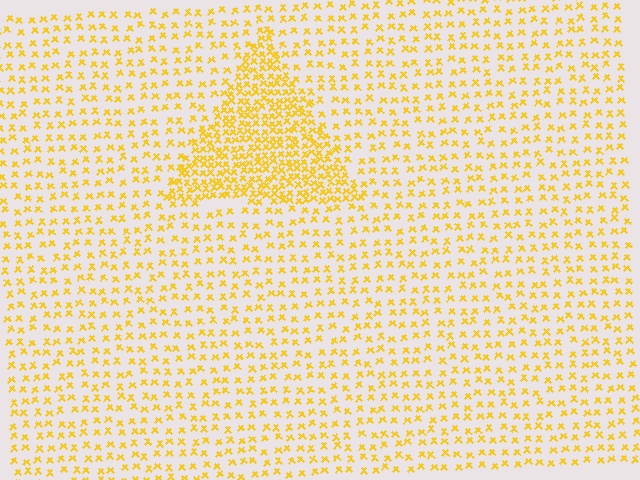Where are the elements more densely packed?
The elements are more densely packed inside the triangle boundary.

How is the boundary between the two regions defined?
The boundary is defined by a change in element density (approximately 2.3x ratio). All elements are the same color, size, and shape.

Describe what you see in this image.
The image contains small yellow elements arranged at two different densities. A triangle-shaped region is visible where the elements are more densely packed than the surrounding area.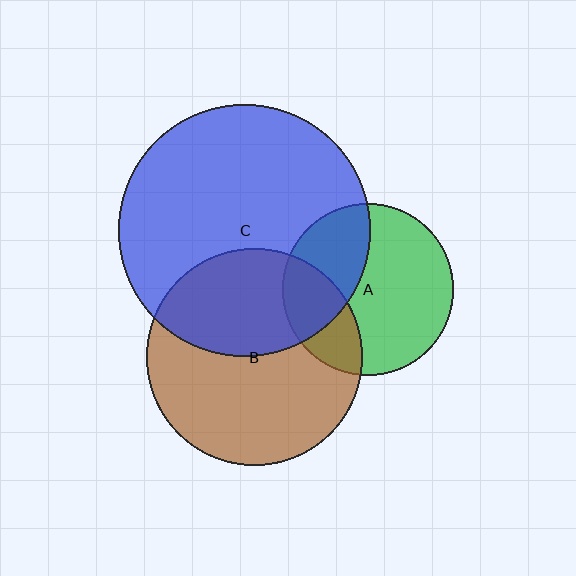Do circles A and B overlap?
Yes.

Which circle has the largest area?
Circle C (blue).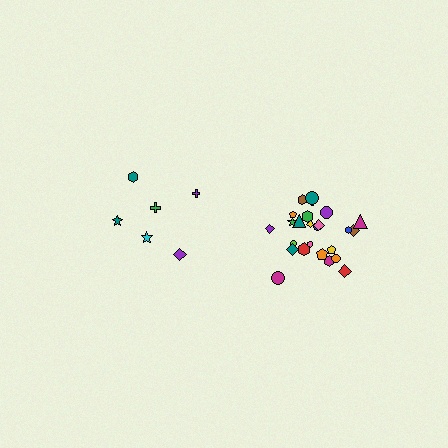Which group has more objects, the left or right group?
The right group.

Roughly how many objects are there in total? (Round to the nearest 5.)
Roughly 30 objects in total.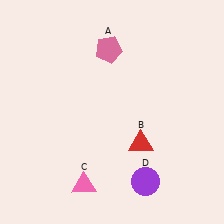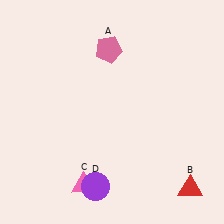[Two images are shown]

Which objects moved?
The objects that moved are: the red triangle (B), the purple circle (D).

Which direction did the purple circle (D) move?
The purple circle (D) moved left.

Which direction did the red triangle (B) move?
The red triangle (B) moved right.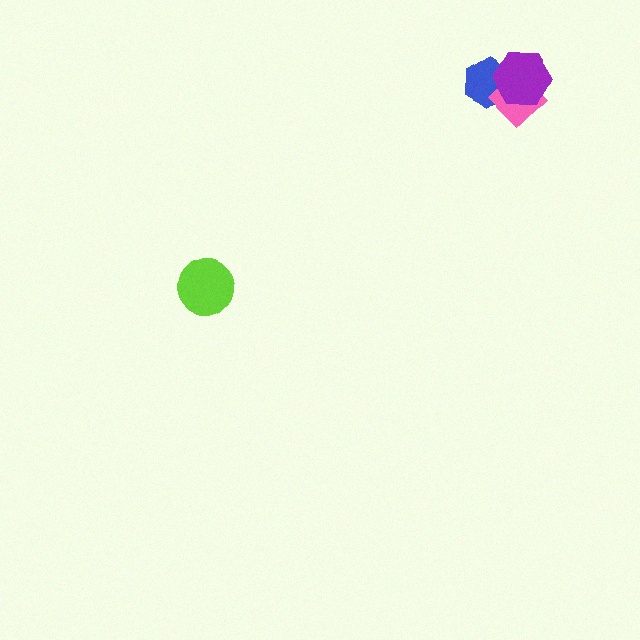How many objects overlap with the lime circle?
0 objects overlap with the lime circle.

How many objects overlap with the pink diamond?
2 objects overlap with the pink diamond.